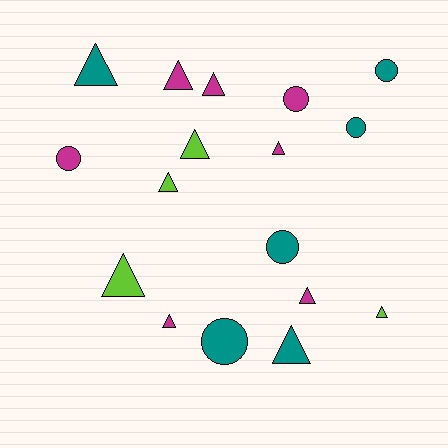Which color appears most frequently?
Magenta, with 7 objects.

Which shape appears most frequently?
Triangle, with 11 objects.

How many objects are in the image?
There are 17 objects.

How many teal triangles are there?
There are 2 teal triangles.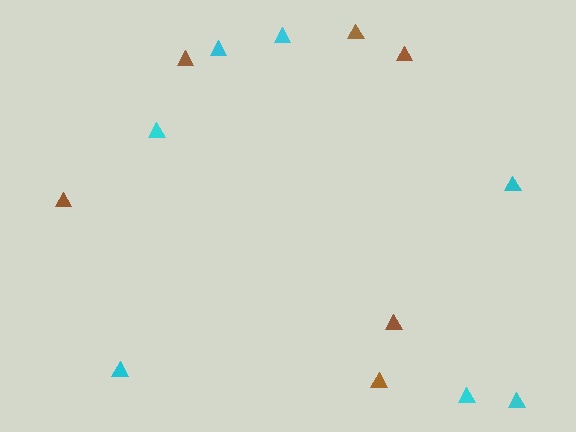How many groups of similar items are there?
There are 2 groups: one group of brown triangles (6) and one group of cyan triangles (7).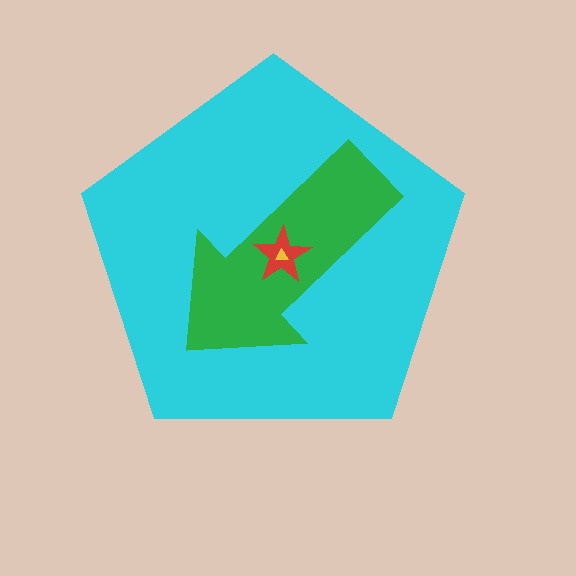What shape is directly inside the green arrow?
The red star.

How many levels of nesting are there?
4.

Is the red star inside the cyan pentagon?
Yes.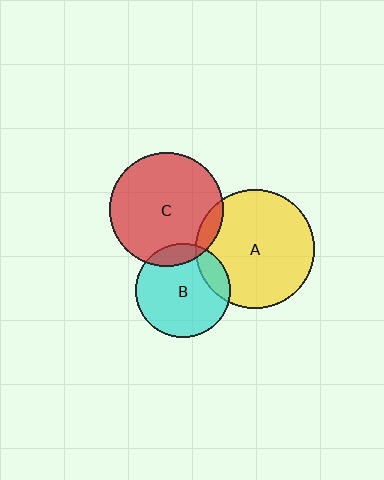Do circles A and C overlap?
Yes.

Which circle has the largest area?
Circle A (yellow).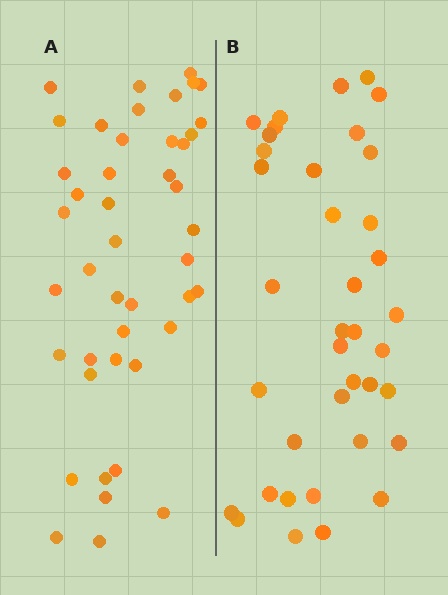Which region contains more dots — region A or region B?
Region A (the left region) has more dots.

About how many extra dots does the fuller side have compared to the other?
Region A has about 6 more dots than region B.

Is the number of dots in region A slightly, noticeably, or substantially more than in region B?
Region A has only slightly more — the two regions are fairly close. The ratio is roughly 1.2 to 1.